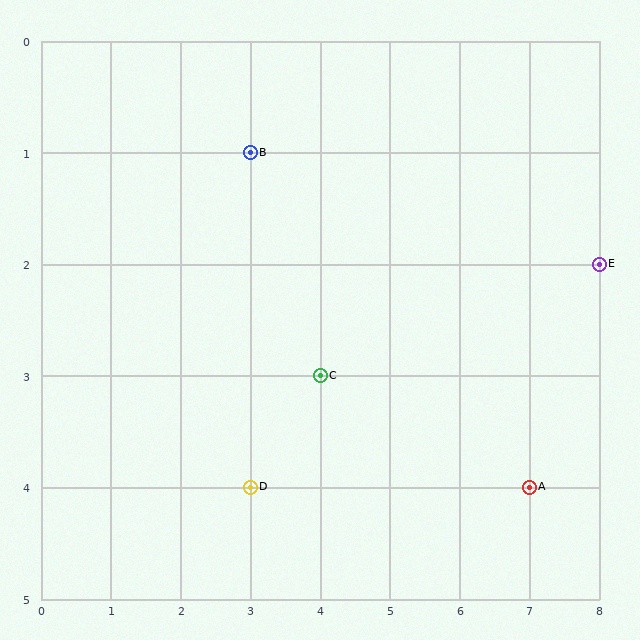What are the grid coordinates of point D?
Point D is at grid coordinates (3, 4).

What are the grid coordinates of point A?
Point A is at grid coordinates (7, 4).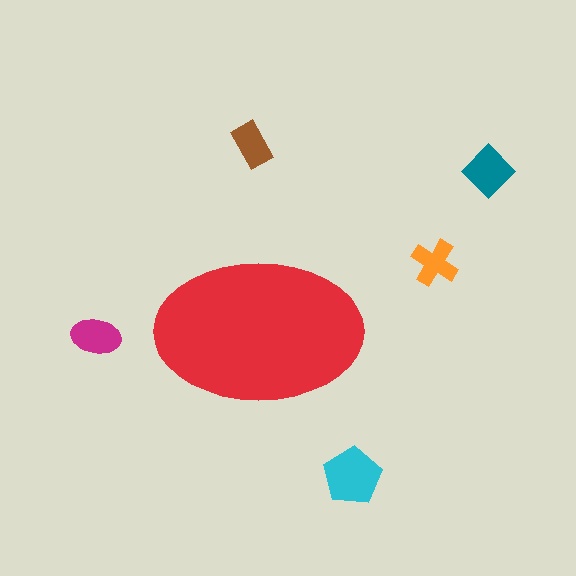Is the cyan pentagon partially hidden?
No, the cyan pentagon is fully visible.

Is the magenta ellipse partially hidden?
No, the magenta ellipse is fully visible.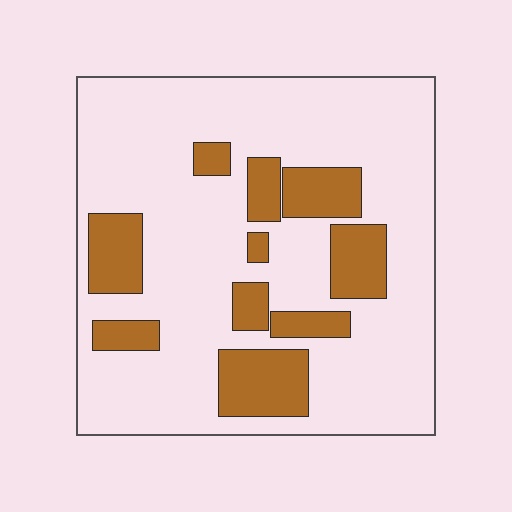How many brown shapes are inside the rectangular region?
10.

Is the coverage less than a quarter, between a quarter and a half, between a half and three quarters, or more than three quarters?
Less than a quarter.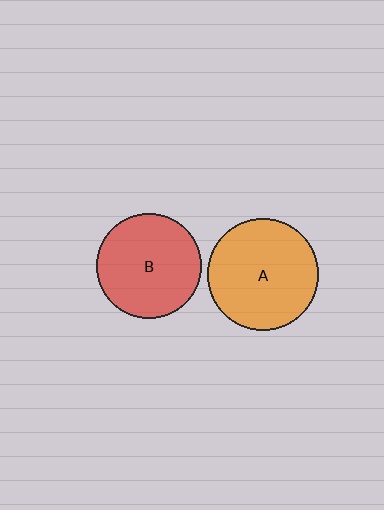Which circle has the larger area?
Circle A (orange).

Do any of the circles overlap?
No, none of the circles overlap.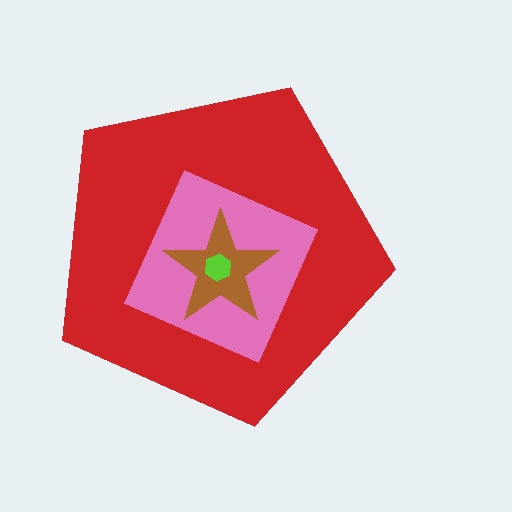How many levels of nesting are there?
4.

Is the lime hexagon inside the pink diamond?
Yes.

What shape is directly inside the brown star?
The lime hexagon.